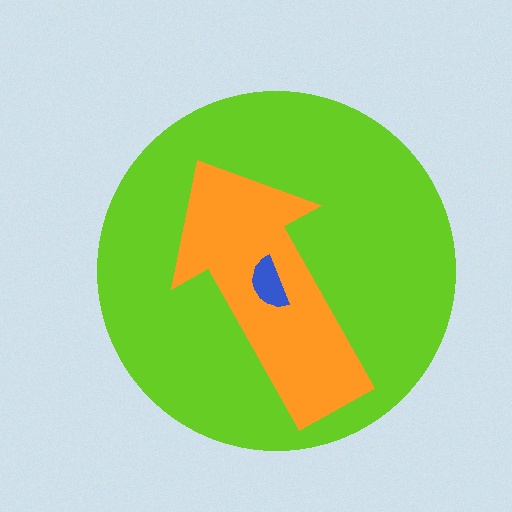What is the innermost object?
The blue semicircle.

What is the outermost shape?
The lime circle.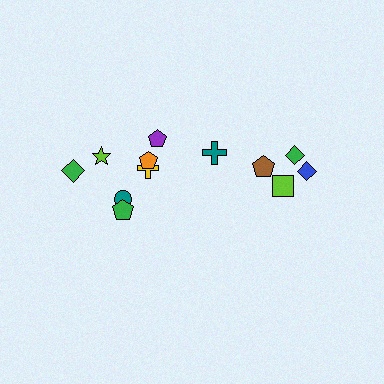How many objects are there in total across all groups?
There are 12 objects.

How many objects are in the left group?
There are 7 objects.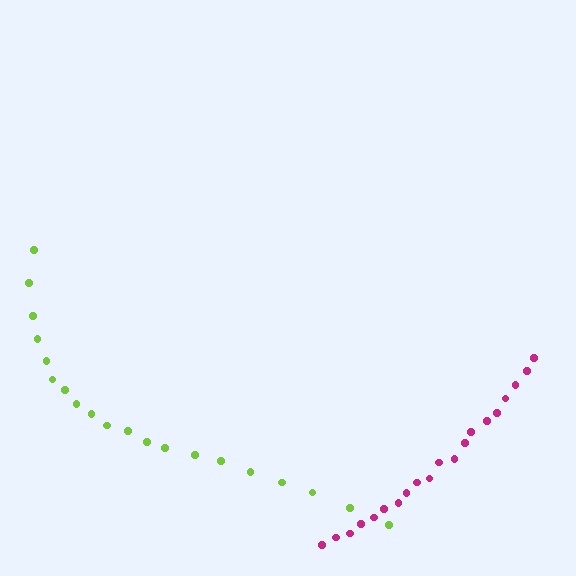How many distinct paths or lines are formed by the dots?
There are 2 distinct paths.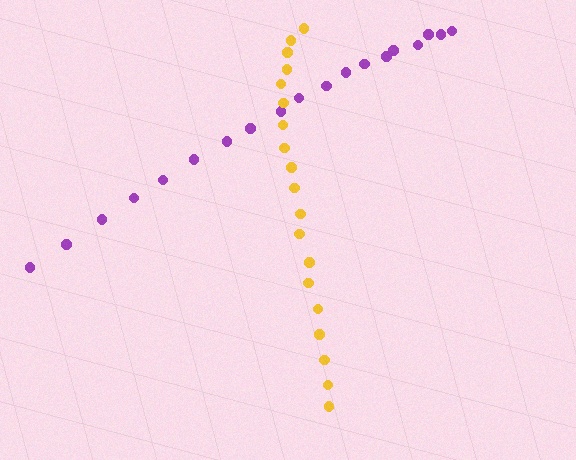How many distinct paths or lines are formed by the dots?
There are 2 distinct paths.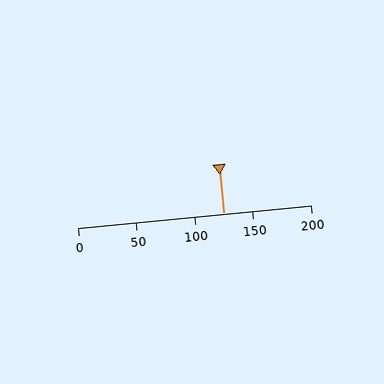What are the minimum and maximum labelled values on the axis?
The axis runs from 0 to 200.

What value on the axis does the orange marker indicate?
The marker indicates approximately 125.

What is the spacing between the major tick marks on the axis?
The major ticks are spaced 50 apart.